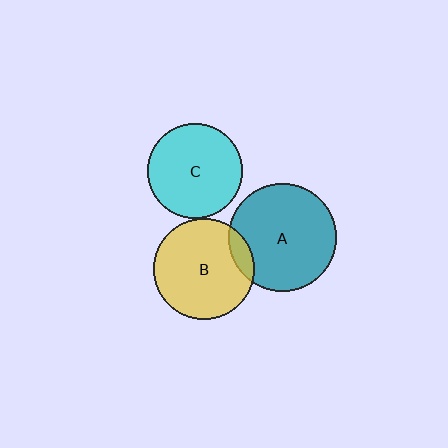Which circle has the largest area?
Circle A (teal).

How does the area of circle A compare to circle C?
Approximately 1.3 times.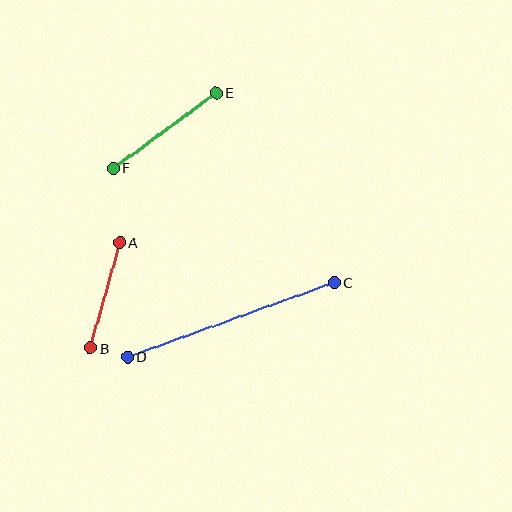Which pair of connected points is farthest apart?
Points C and D are farthest apart.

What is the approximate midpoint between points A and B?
The midpoint is at approximately (105, 295) pixels.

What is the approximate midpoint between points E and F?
The midpoint is at approximately (164, 131) pixels.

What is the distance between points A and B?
The distance is approximately 110 pixels.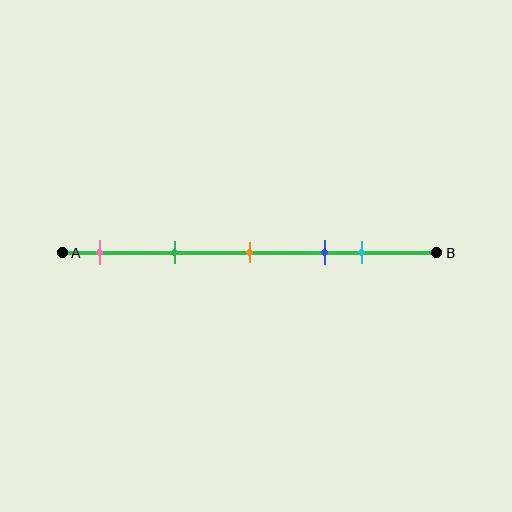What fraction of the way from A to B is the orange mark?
The orange mark is approximately 50% (0.5) of the way from A to B.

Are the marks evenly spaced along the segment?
No, the marks are not evenly spaced.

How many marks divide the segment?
There are 5 marks dividing the segment.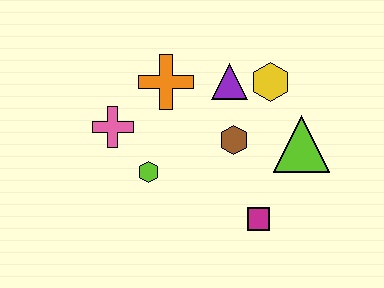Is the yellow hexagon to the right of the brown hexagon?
Yes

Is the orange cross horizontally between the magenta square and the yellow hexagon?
No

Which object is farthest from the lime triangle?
The pink cross is farthest from the lime triangle.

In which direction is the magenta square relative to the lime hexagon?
The magenta square is to the right of the lime hexagon.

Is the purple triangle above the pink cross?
Yes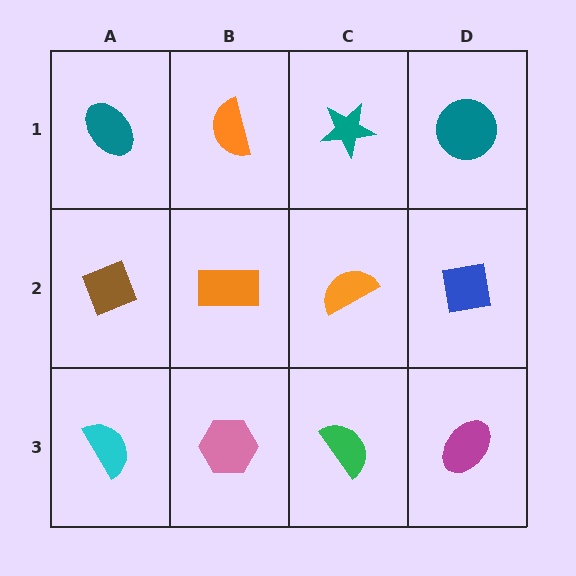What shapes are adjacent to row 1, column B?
An orange rectangle (row 2, column B), a teal ellipse (row 1, column A), a teal star (row 1, column C).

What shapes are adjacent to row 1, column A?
A brown diamond (row 2, column A), an orange semicircle (row 1, column B).